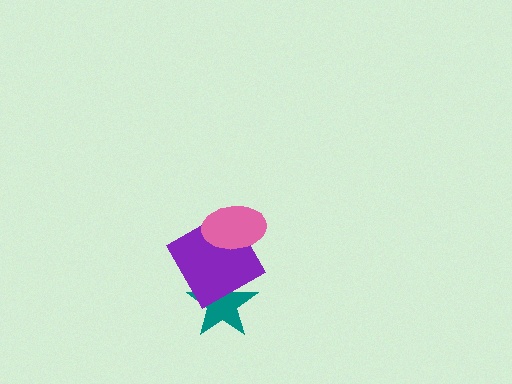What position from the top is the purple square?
The purple square is 2nd from the top.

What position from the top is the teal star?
The teal star is 3rd from the top.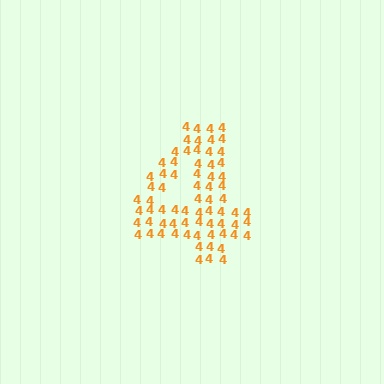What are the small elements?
The small elements are digit 4's.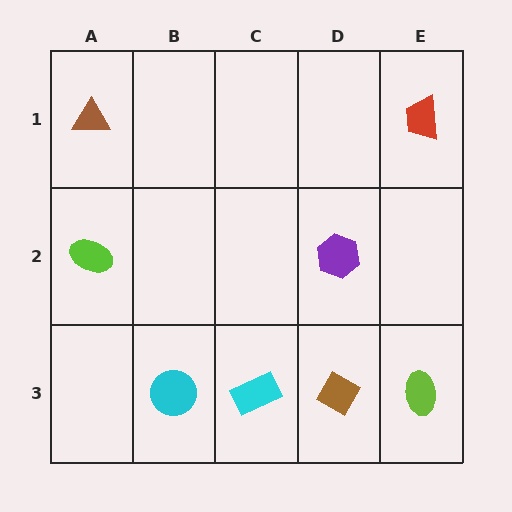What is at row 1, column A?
A brown triangle.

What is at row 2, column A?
A lime ellipse.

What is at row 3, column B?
A cyan circle.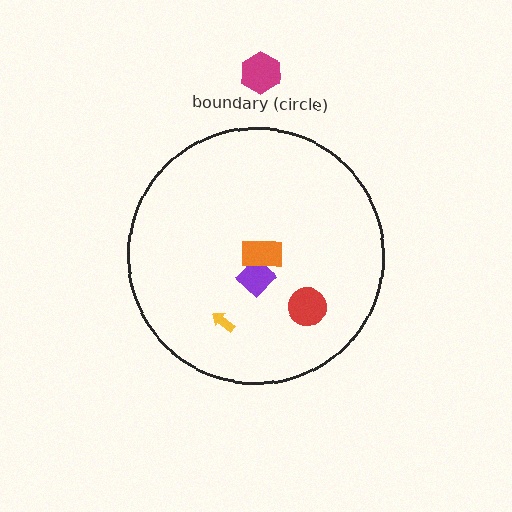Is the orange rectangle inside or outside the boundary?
Inside.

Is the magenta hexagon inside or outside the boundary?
Outside.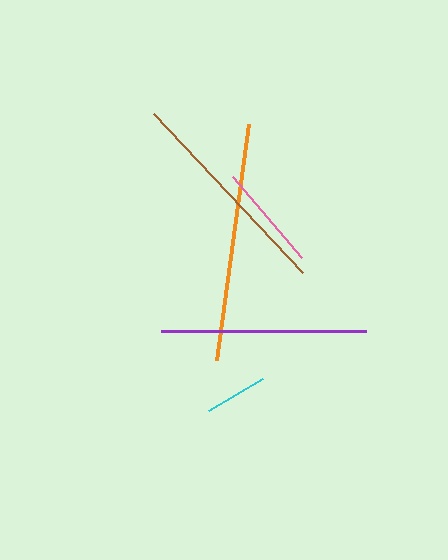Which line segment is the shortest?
The cyan line is the shortest at approximately 63 pixels.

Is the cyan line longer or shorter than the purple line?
The purple line is longer than the cyan line.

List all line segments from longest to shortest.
From longest to shortest: orange, brown, purple, pink, cyan.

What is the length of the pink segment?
The pink segment is approximately 106 pixels long.